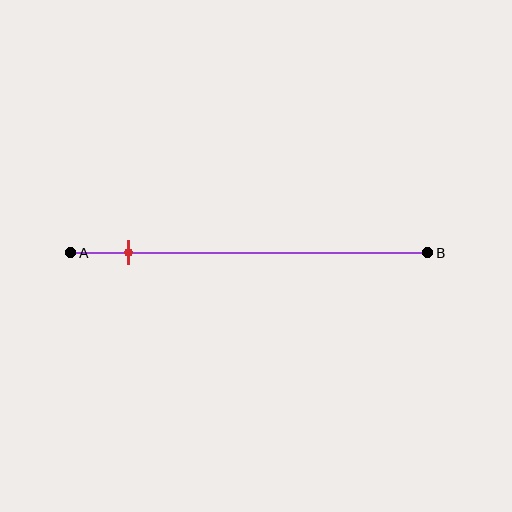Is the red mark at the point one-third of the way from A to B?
No, the mark is at about 15% from A, not at the 33% one-third point.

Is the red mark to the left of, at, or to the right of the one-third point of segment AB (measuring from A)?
The red mark is to the left of the one-third point of segment AB.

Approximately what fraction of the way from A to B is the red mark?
The red mark is approximately 15% of the way from A to B.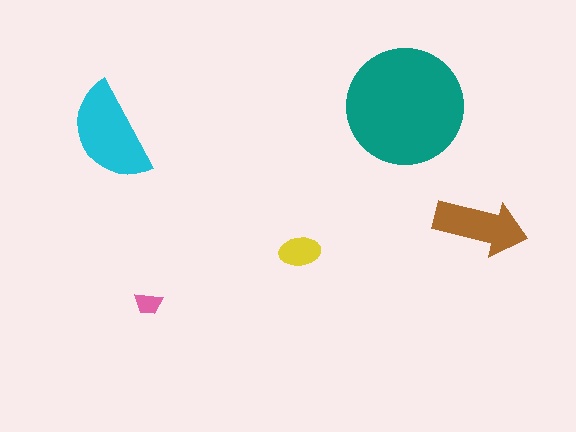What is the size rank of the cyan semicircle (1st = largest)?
2nd.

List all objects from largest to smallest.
The teal circle, the cyan semicircle, the brown arrow, the yellow ellipse, the pink trapezoid.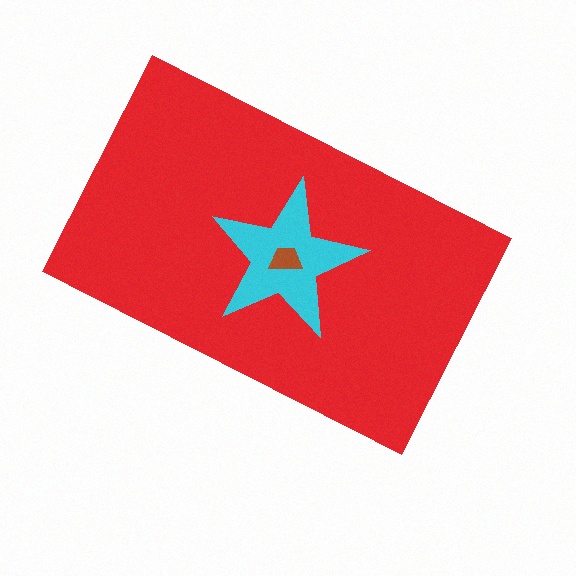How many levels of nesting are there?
3.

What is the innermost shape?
The brown trapezoid.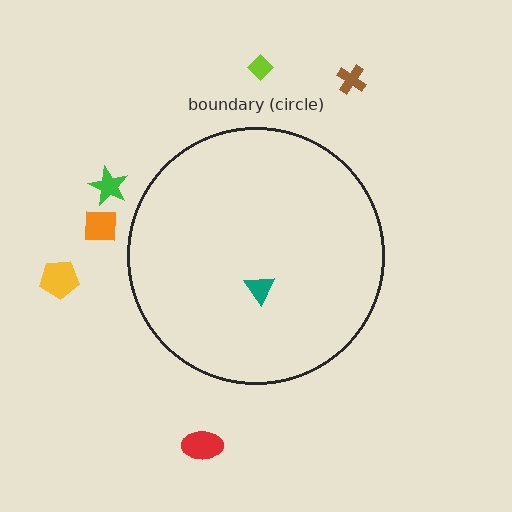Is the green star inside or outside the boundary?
Outside.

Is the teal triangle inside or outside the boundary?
Inside.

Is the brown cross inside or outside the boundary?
Outside.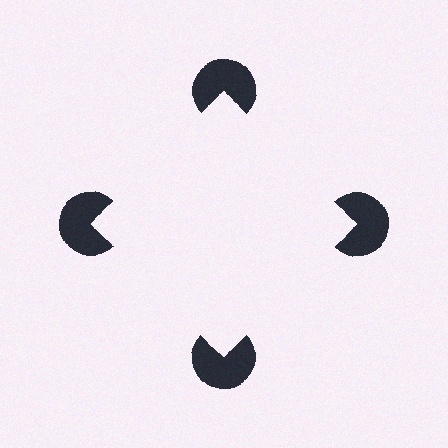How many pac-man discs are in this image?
There are 4 — one at each vertex of the illusory square.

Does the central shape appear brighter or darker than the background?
It typically appears slightly brighter than the background, even though no actual brightness change is drawn.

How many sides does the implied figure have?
4 sides.